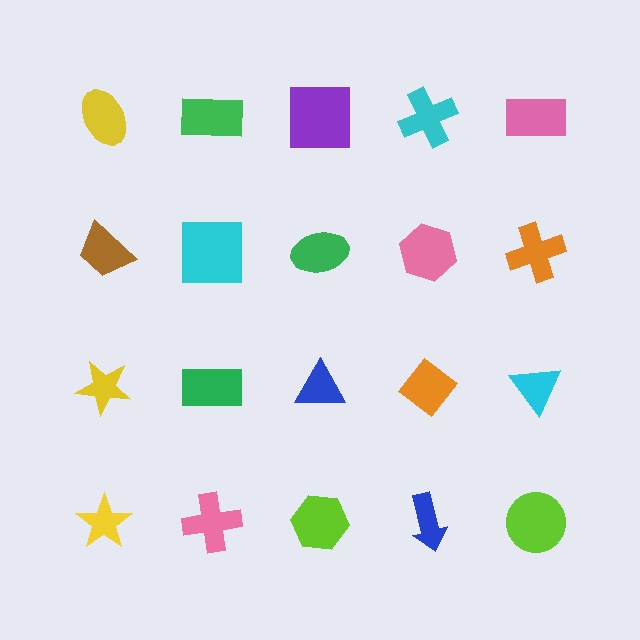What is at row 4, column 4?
A blue arrow.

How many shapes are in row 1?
5 shapes.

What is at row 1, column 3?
A purple square.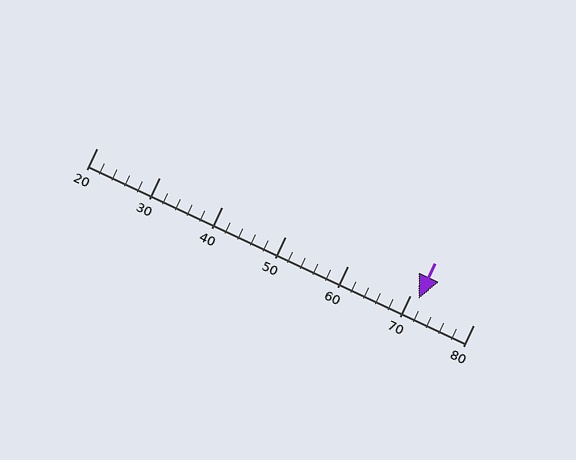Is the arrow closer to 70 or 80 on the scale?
The arrow is closer to 70.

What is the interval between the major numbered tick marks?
The major tick marks are spaced 10 units apart.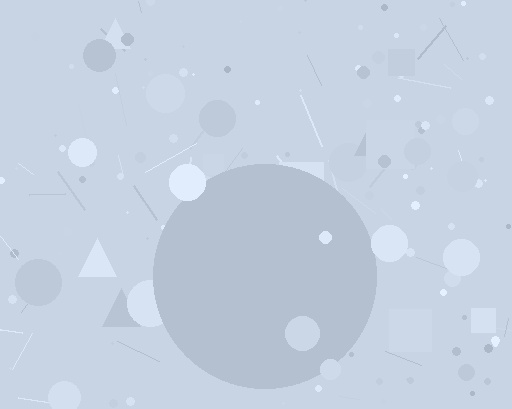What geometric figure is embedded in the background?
A circle is embedded in the background.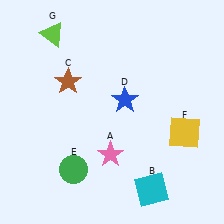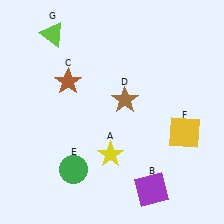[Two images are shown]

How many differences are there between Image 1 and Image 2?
There are 3 differences between the two images.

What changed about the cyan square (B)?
In Image 1, B is cyan. In Image 2, it changed to purple.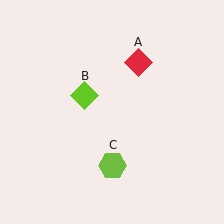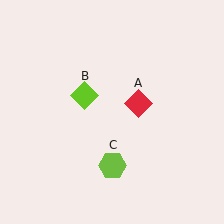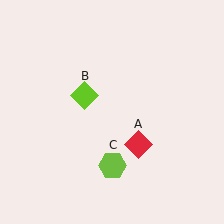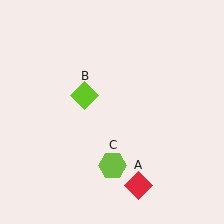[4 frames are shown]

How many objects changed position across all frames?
1 object changed position: red diamond (object A).